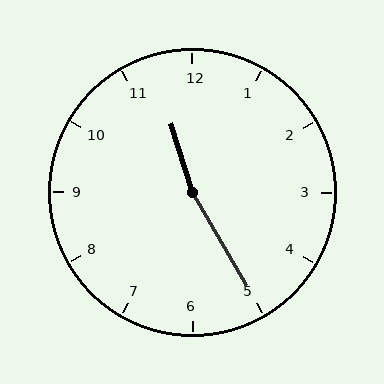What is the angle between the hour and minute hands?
Approximately 168 degrees.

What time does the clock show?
11:25.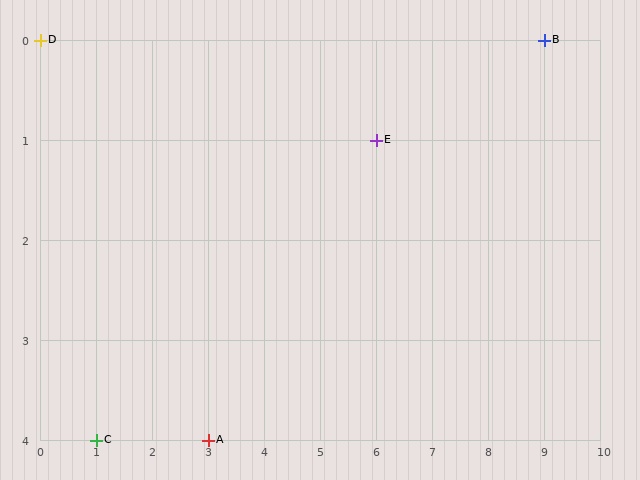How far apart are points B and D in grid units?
Points B and D are 9 columns apart.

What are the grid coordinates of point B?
Point B is at grid coordinates (9, 0).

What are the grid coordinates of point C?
Point C is at grid coordinates (1, 4).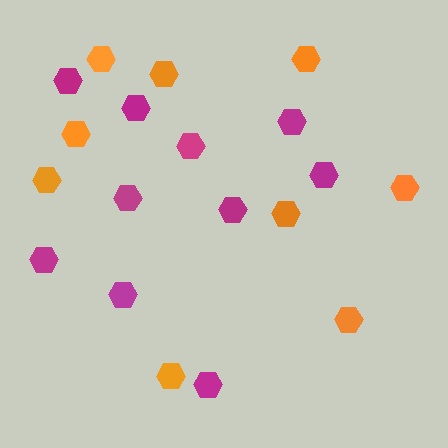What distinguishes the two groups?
There are 2 groups: one group of magenta hexagons (10) and one group of orange hexagons (9).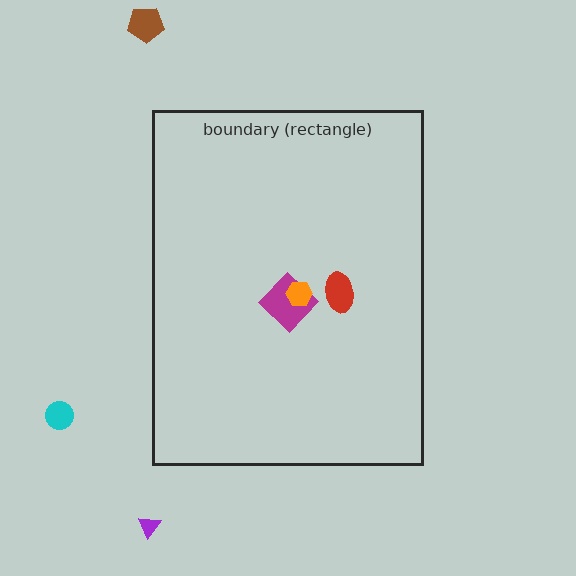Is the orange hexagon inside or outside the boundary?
Inside.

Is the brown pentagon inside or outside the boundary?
Outside.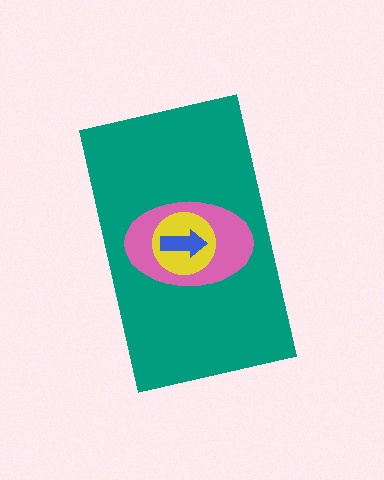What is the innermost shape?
The blue arrow.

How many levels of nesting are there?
4.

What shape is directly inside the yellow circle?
The blue arrow.